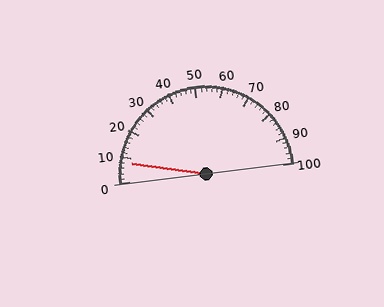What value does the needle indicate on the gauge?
The needle indicates approximately 8.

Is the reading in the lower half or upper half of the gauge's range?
The reading is in the lower half of the range (0 to 100).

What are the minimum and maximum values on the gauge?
The gauge ranges from 0 to 100.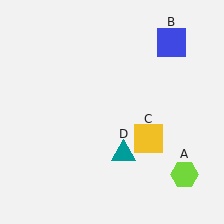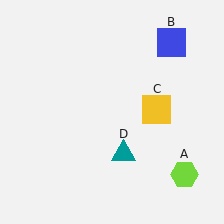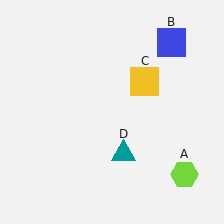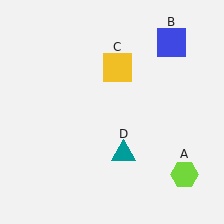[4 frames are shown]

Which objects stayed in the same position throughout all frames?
Lime hexagon (object A) and blue square (object B) and teal triangle (object D) remained stationary.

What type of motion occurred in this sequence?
The yellow square (object C) rotated counterclockwise around the center of the scene.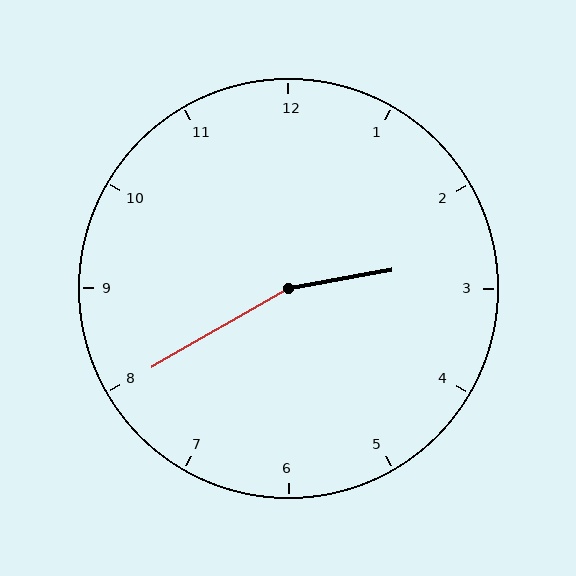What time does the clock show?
2:40.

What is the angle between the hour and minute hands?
Approximately 160 degrees.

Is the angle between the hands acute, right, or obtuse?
It is obtuse.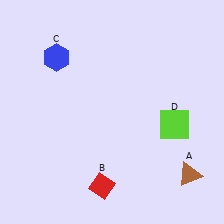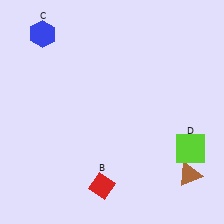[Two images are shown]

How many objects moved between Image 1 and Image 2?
2 objects moved between the two images.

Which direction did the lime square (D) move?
The lime square (D) moved down.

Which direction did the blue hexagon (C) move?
The blue hexagon (C) moved up.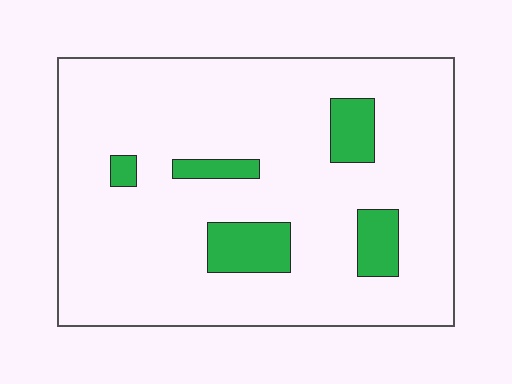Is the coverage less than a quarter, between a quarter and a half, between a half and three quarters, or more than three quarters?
Less than a quarter.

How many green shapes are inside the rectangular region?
5.